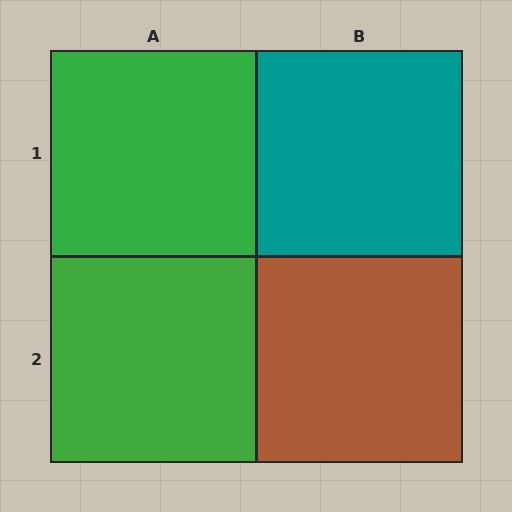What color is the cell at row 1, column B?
Teal.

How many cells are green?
2 cells are green.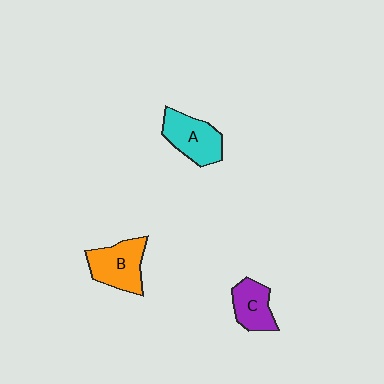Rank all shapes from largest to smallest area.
From largest to smallest: B (orange), A (cyan), C (purple).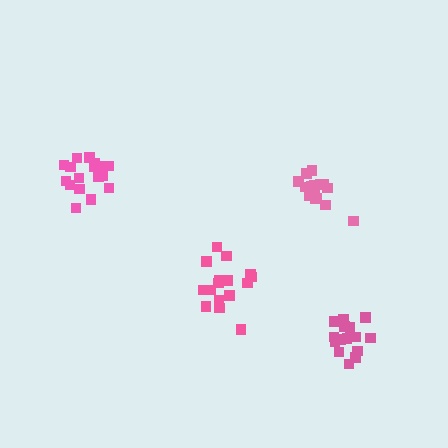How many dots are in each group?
Group 1: 17 dots, Group 2: 18 dots, Group 3: 15 dots, Group 4: 15 dots (65 total).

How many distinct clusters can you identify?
There are 4 distinct clusters.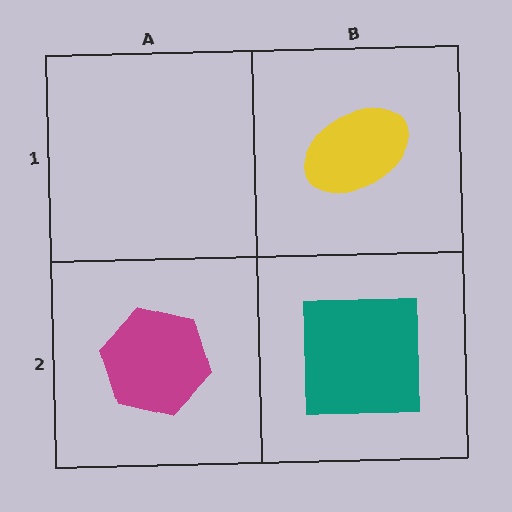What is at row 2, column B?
A teal square.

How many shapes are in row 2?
2 shapes.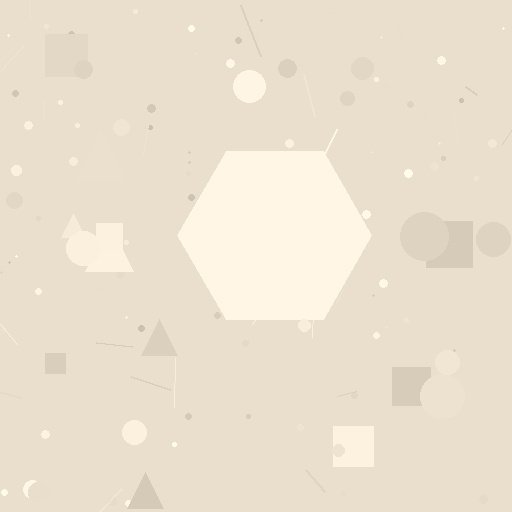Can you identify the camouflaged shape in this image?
The camouflaged shape is a hexagon.